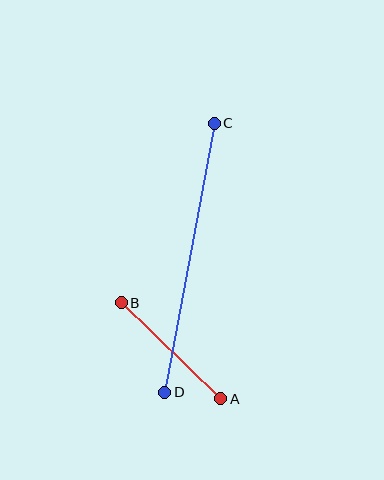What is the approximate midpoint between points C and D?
The midpoint is at approximately (190, 258) pixels.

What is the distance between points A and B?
The distance is approximately 138 pixels.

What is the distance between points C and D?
The distance is approximately 273 pixels.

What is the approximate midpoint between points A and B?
The midpoint is at approximately (171, 351) pixels.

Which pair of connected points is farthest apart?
Points C and D are farthest apart.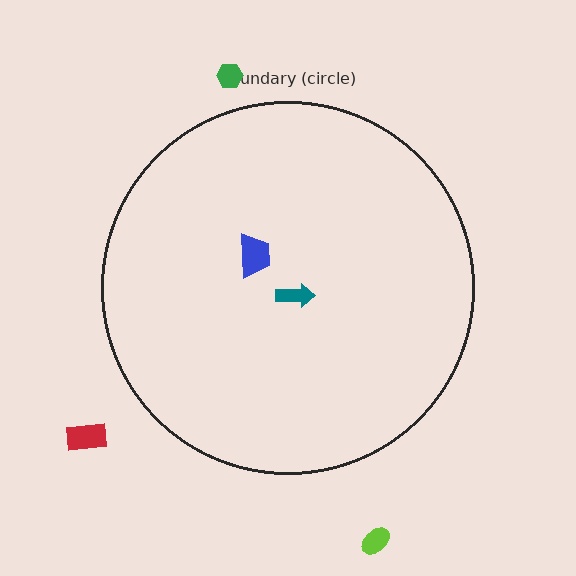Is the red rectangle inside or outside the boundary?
Outside.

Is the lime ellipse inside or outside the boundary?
Outside.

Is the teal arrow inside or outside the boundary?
Inside.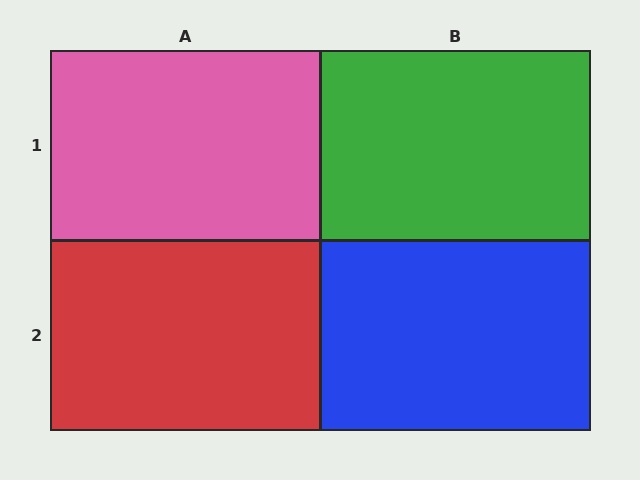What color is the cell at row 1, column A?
Pink.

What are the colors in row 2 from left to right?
Red, blue.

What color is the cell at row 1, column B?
Green.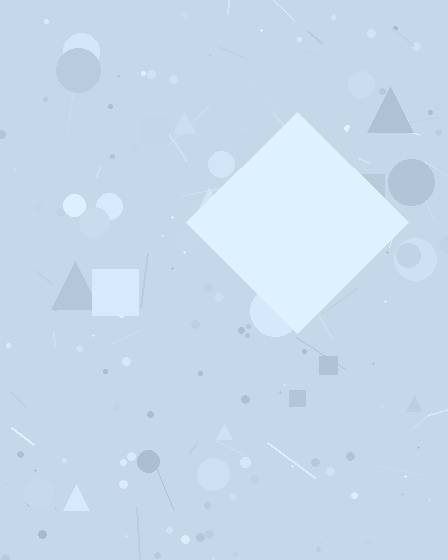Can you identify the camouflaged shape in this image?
The camouflaged shape is a diamond.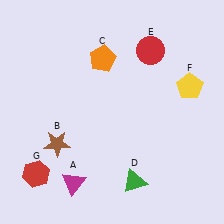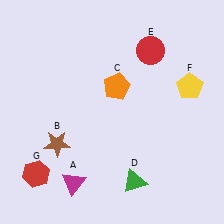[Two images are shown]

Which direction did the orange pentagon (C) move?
The orange pentagon (C) moved down.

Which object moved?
The orange pentagon (C) moved down.